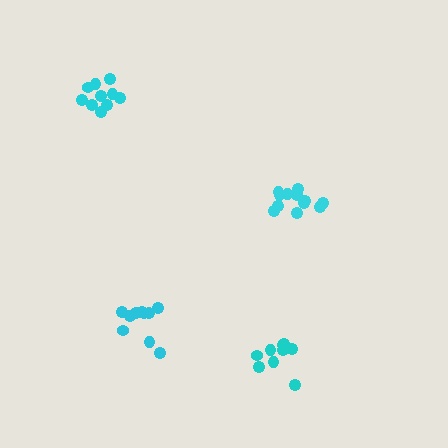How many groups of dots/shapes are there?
There are 4 groups.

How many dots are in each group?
Group 1: 10 dots, Group 2: 10 dots, Group 3: 9 dots, Group 4: 12 dots (41 total).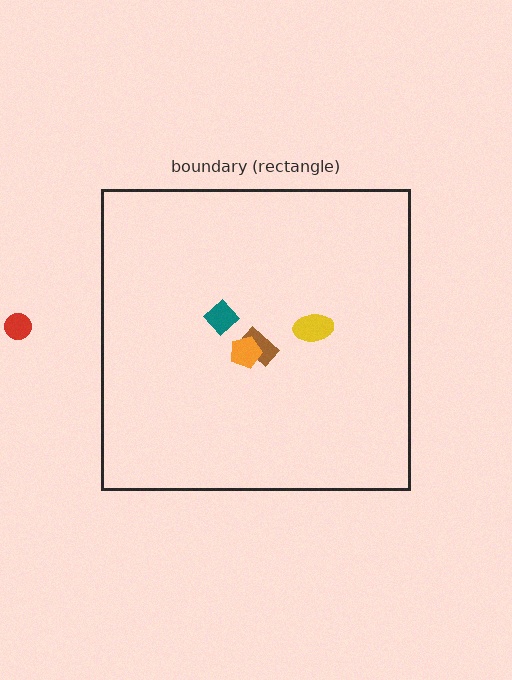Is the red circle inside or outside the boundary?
Outside.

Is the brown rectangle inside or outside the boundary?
Inside.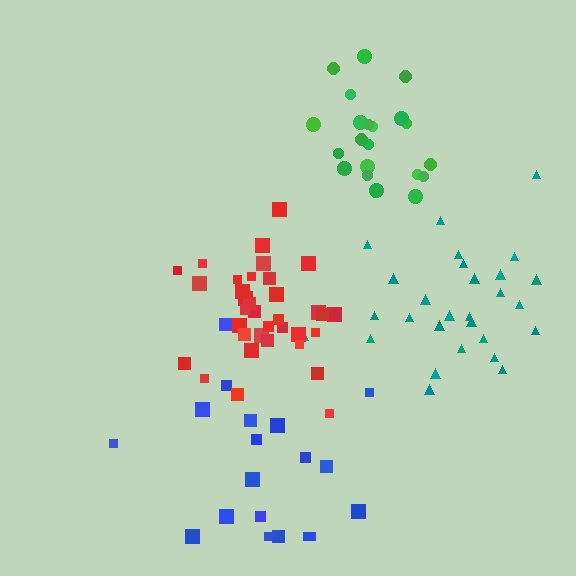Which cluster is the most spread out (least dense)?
Blue.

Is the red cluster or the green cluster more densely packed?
Red.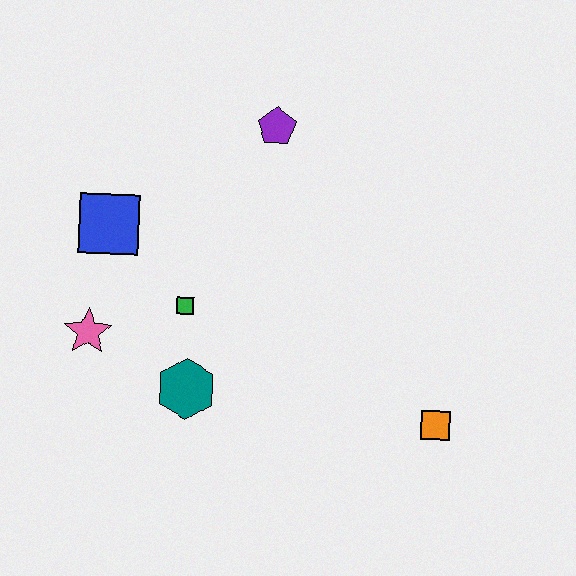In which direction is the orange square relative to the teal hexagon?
The orange square is to the right of the teal hexagon.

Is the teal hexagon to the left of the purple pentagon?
Yes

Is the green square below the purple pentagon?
Yes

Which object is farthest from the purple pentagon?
The orange square is farthest from the purple pentagon.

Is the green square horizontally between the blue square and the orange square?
Yes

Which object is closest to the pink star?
The green square is closest to the pink star.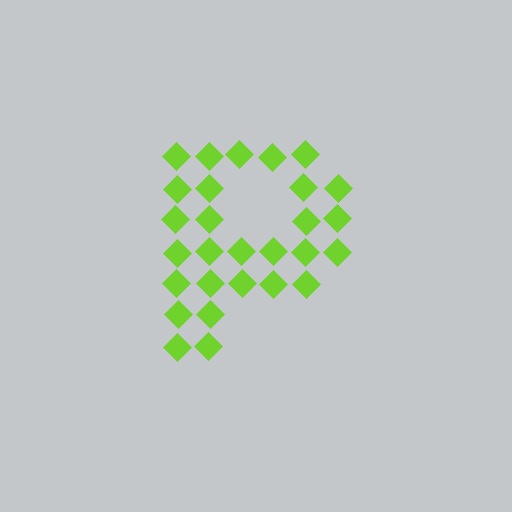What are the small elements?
The small elements are diamonds.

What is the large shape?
The large shape is the letter P.